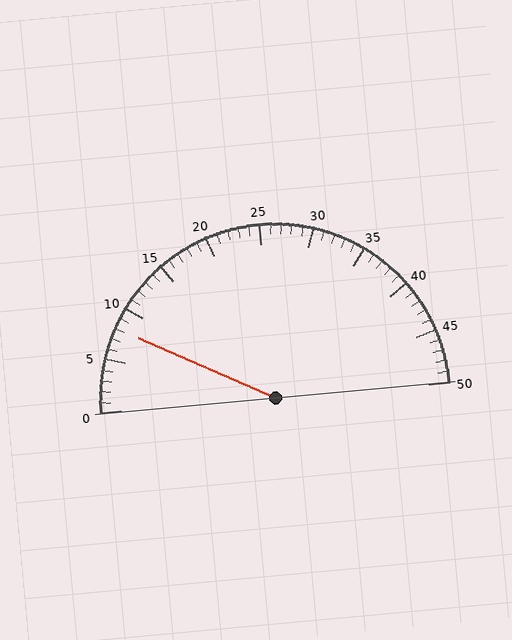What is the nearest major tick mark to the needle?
The nearest major tick mark is 10.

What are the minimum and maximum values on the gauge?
The gauge ranges from 0 to 50.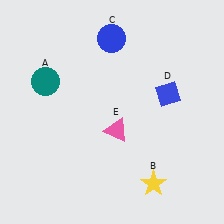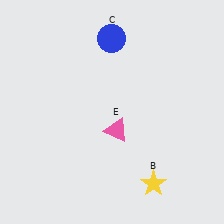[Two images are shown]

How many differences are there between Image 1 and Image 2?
There are 2 differences between the two images.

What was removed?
The blue diamond (D), the teal circle (A) were removed in Image 2.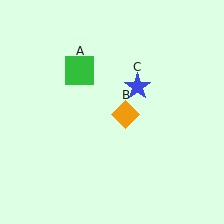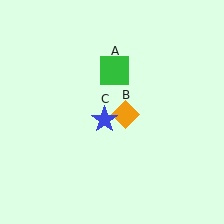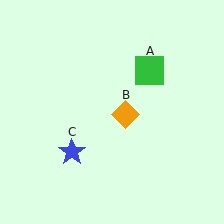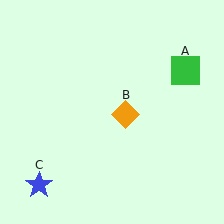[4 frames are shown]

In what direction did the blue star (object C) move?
The blue star (object C) moved down and to the left.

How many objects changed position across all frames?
2 objects changed position: green square (object A), blue star (object C).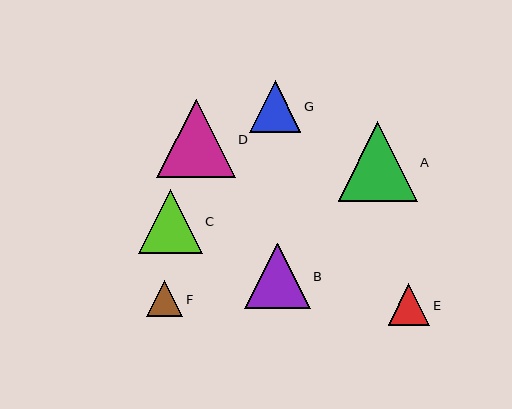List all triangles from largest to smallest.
From largest to smallest: A, D, B, C, G, E, F.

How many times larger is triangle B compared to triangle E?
Triangle B is approximately 1.6 times the size of triangle E.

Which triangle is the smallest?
Triangle F is the smallest with a size of approximately 36 pixels.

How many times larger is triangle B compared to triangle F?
Triangle B is approximately 1.8 times the size of triangle F.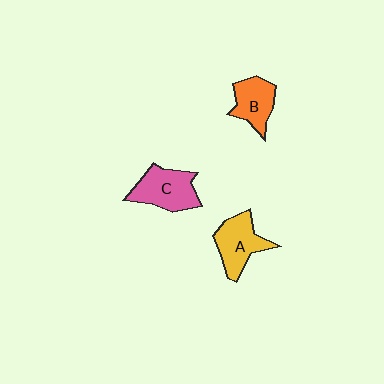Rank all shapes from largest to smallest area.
From largest to smallest: C (pink), A (yellow), B (orange).